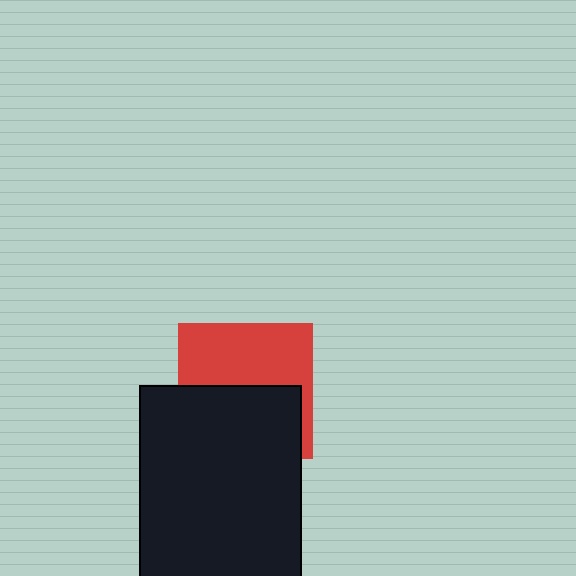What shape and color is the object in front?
The object in front is a black rectangle.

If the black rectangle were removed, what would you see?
You would see the complete red square.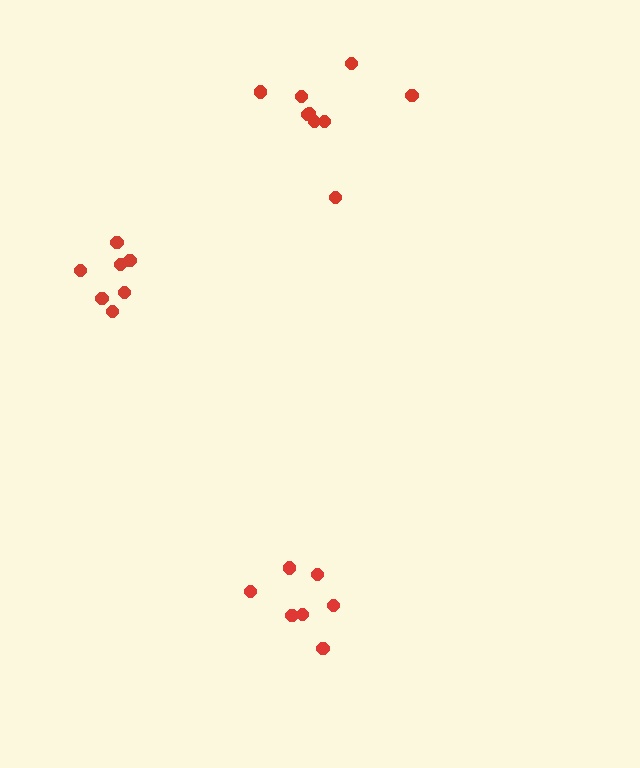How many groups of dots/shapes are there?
There are 3 groups.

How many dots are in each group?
Group 1: 9 dots, Group 2: 7 dots, Group 3: 7 dots (23 total).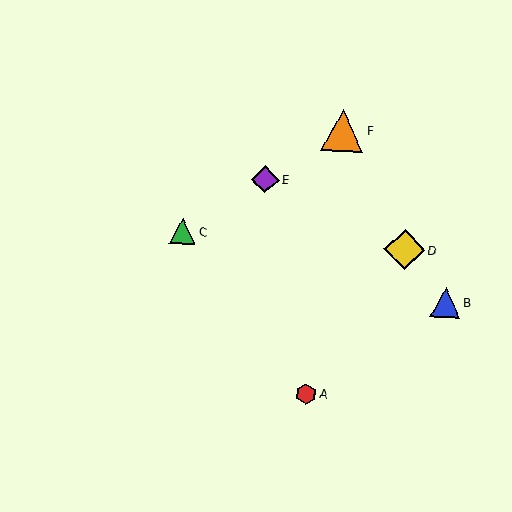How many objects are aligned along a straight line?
3 objects (C, E, F) are aligned along a straight line.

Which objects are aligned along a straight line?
Objects C, E, F are aligned along a straight line.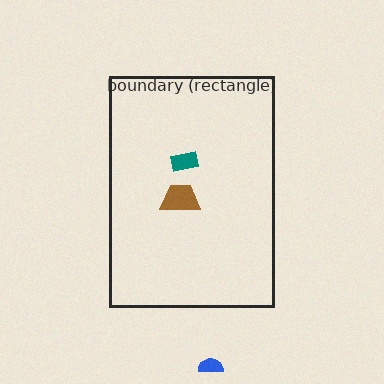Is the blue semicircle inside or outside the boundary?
Outside.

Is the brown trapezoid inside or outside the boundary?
Inside.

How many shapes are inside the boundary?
2 inside, 1 outside.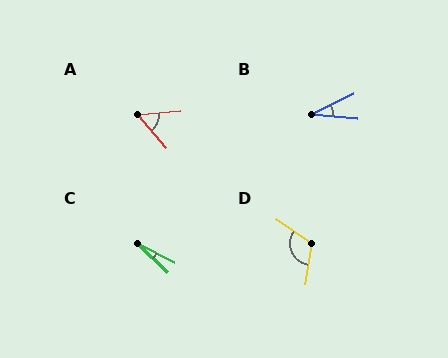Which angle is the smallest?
C, at approximately 18 degrees.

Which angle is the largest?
D, at approximately 115 degrees.